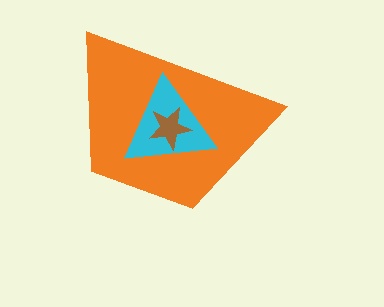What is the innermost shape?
The brown star.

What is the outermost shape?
The orange trapezoid.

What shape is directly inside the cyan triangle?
The brown star.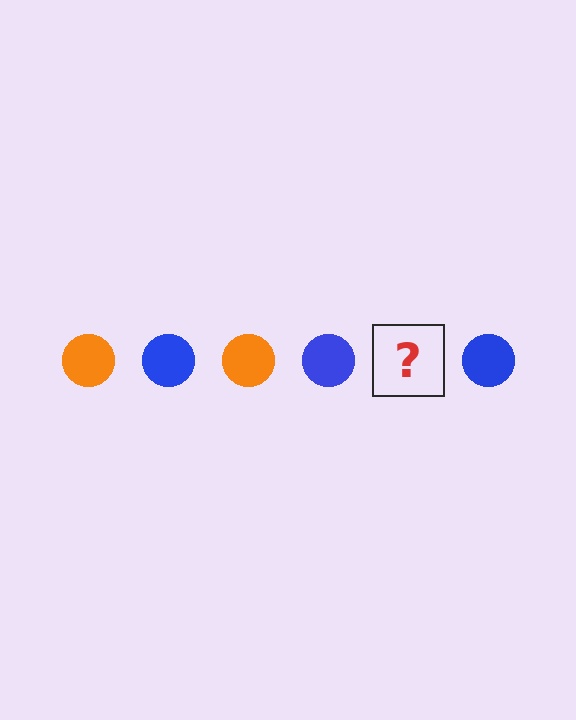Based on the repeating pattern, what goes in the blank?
The blank should be an orange circle.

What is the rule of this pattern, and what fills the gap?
The rule is that the pattern cycles through orange, blue circles. The gap should be filled with an orange circle.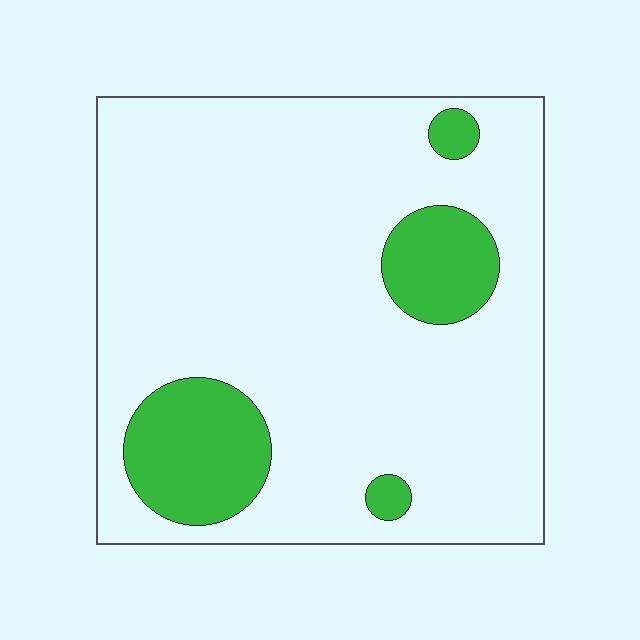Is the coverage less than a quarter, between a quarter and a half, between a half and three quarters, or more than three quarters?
Less than a quarter.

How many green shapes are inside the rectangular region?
4.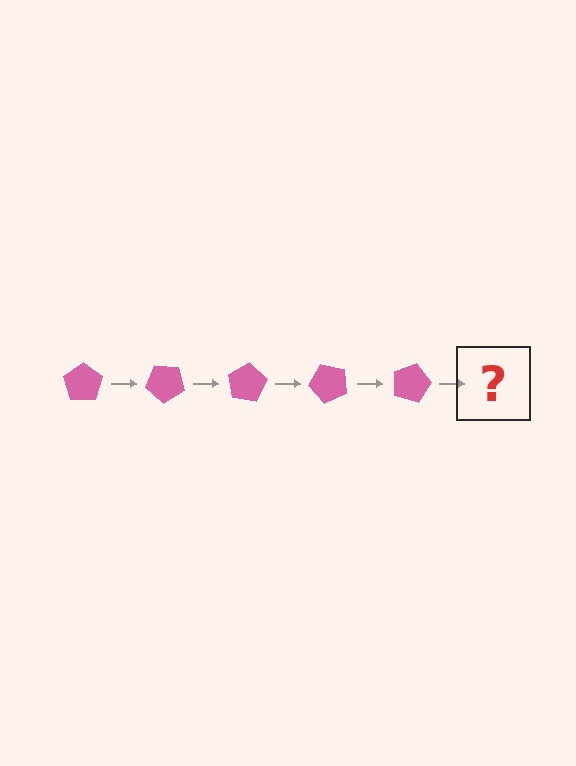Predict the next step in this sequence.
The next step is a pink pentagon rotated 200 degrees.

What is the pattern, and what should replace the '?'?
The pattern is that the pentagon rotates 40 degrees each step. The '?' should be a pink pentagon rotated 200 degrees.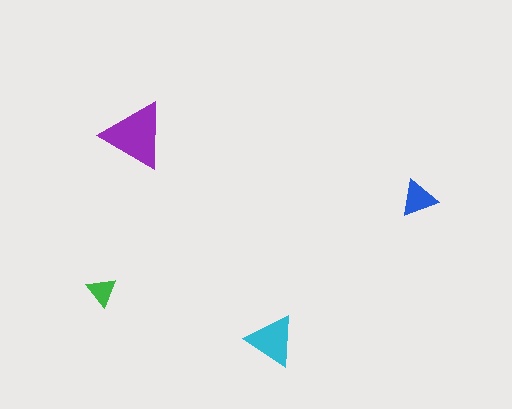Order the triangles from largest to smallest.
the purple one, the cyan one, the blue one, the green one.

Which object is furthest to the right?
The blue triangle is rightmost.